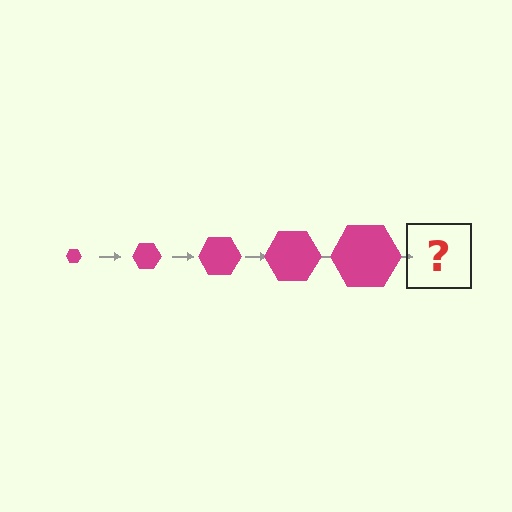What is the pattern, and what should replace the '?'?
The pattern is that the hexagon gets progressively larger each step. The '?' should be a magenta hexagon, larger than the previous one.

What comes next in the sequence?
The next element should be a magenta hexagon, larger than the previous one.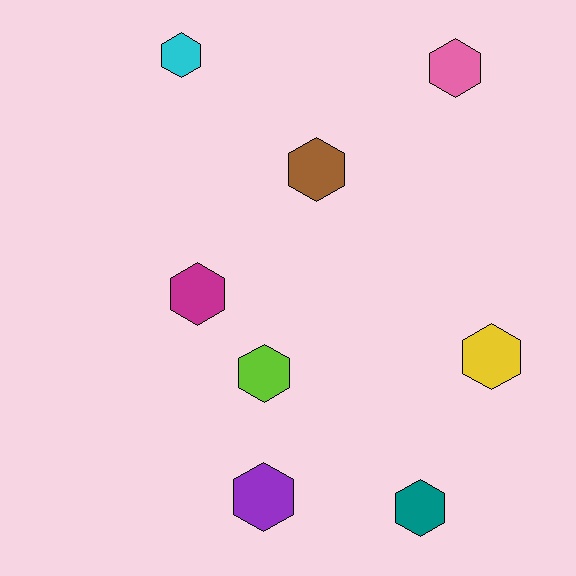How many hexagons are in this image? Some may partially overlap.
There are 8 hexagons.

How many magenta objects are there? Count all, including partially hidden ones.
There is 1 magenta object.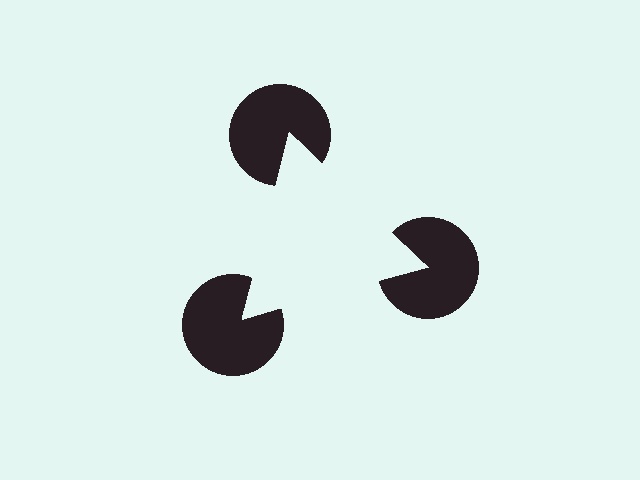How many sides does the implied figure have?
3 sides.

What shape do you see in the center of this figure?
An illusory triangle — its edges are inferred from the aligned wedge cuts in the pac-man discs, not physically drawn.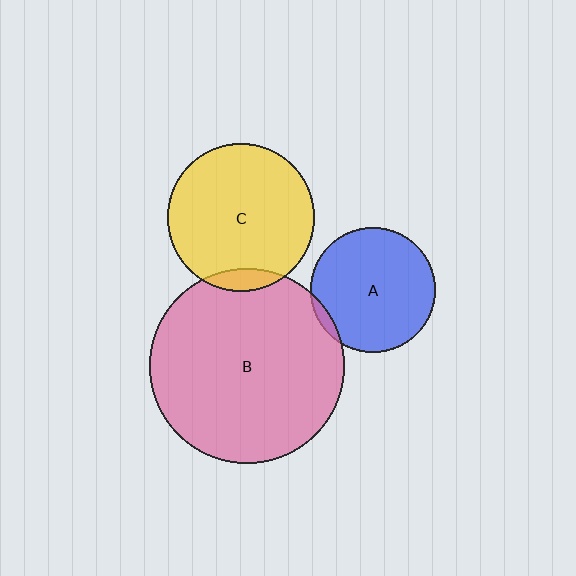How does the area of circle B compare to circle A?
Approximately 2.4 times.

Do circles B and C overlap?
Yes.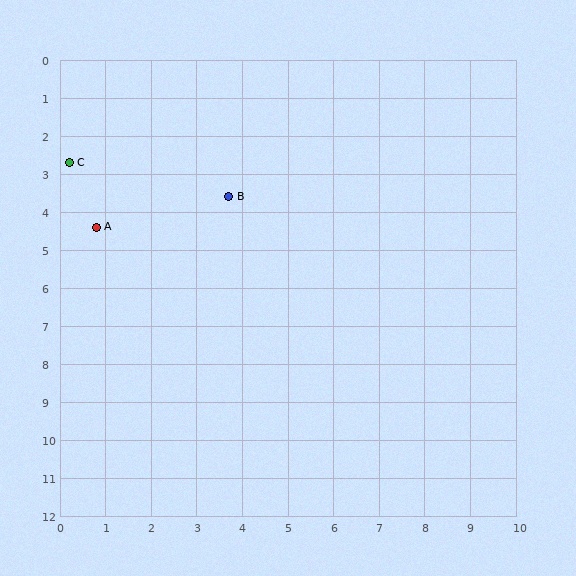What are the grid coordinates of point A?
Point A is at approximately (0.8, 4.4).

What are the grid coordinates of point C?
Point C is at approximately (0.2, 2.7).